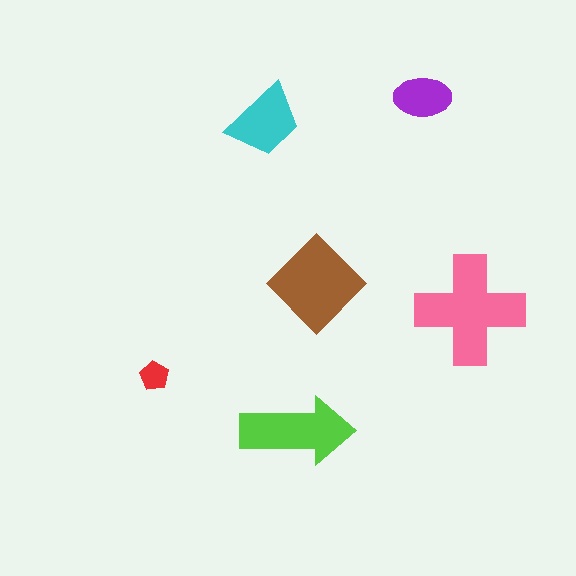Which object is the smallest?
The red pentagon.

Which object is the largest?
The pink cross.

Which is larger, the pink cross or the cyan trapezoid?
The pink cross.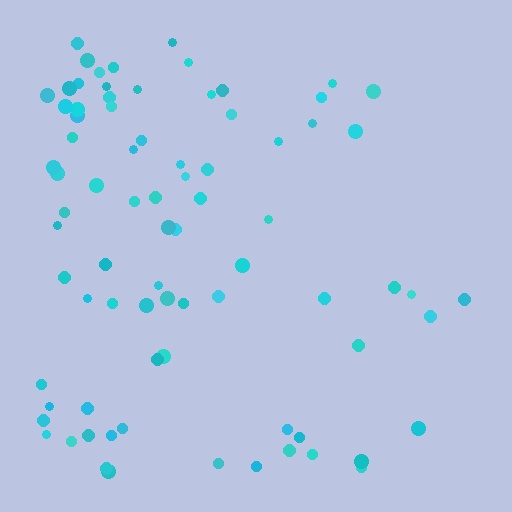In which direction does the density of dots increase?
From right to left, with the left side densest.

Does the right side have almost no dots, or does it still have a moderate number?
Still a moderate number, just noticeably fewer than the left.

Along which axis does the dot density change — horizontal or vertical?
Horizontal.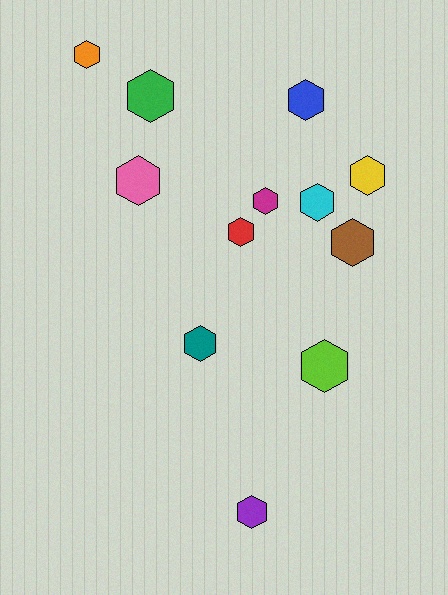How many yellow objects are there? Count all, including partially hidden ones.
There is 1 yellow object.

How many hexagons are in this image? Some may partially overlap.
There are 12 hexagons.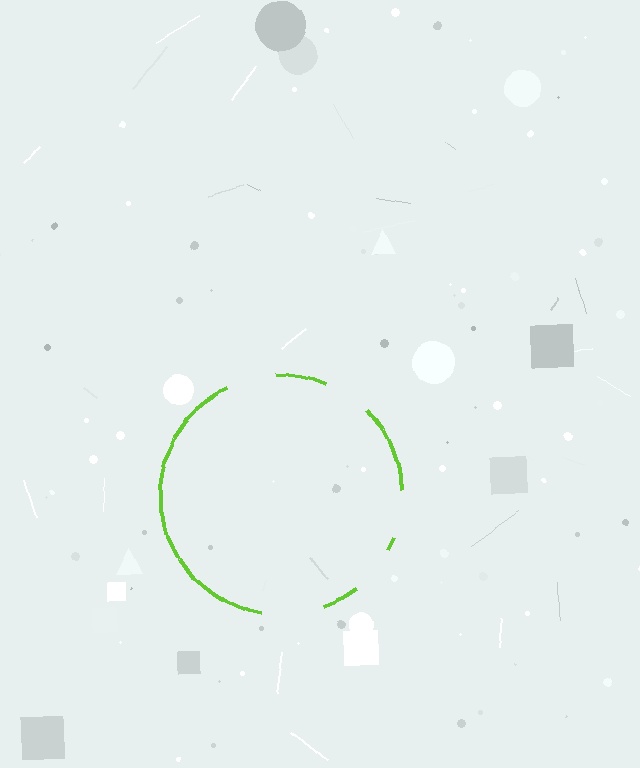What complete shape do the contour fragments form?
The contour fragments form a circle.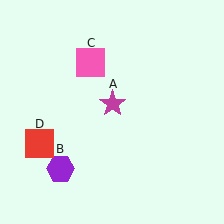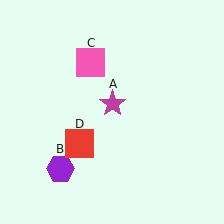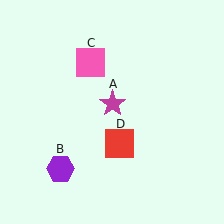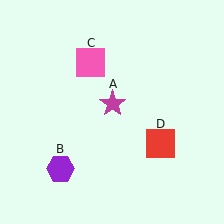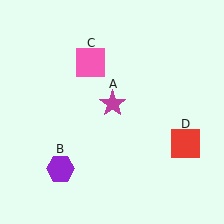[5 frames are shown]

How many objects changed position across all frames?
1 object changed position: red square (object D).